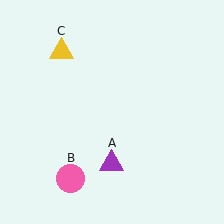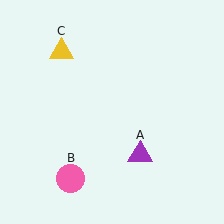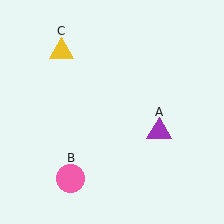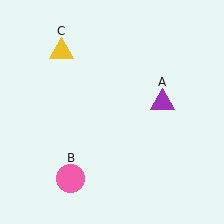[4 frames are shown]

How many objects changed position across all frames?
1 object changed position: purple triangle (object A).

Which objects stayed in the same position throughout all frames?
Pink circle (object B) and yellow triangle (object C) remained stationary.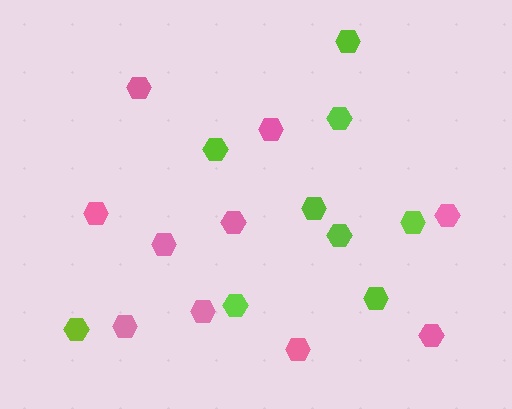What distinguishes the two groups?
There are 2 groups: one group of lime hexagons (9) and one group of pink hexagons (10).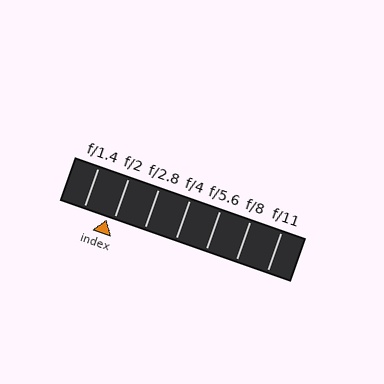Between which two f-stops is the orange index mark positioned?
The index mark is between f/1.4 and f/2.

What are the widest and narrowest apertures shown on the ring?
The widest aperture shown is f/1.4 and the narrowest is f/11.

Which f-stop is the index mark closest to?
The index mark is closest to f/2.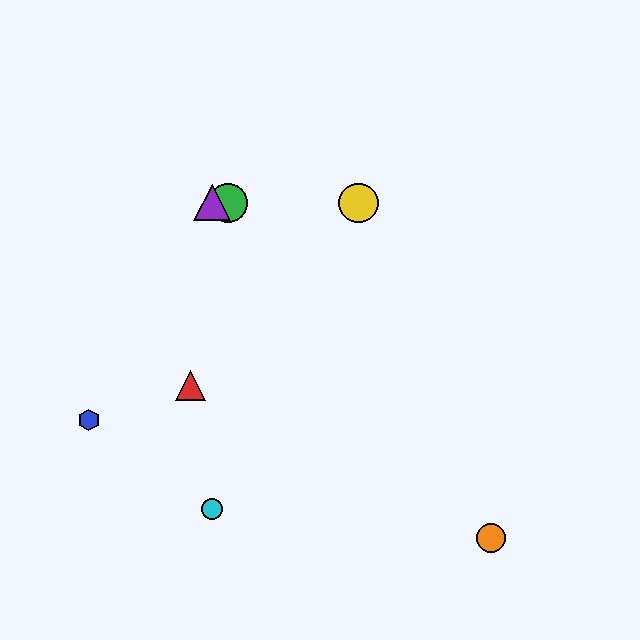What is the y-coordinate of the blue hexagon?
The blue hexagon is at y≈420.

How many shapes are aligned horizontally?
3 shapes (the green circle, the yellow circle, the purple triangle) are aligned horizontally.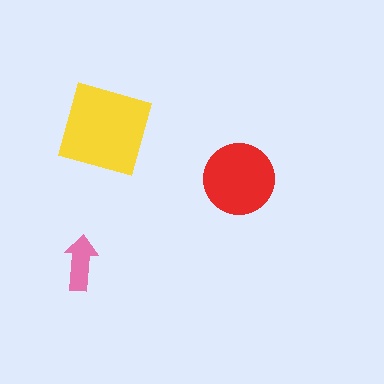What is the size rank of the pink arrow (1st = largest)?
3rd.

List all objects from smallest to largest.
The pink arrow, the red circle, the yellow diamond.